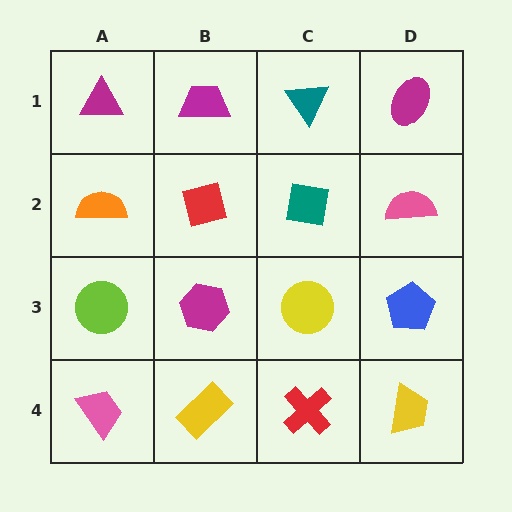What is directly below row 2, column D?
A blue pentagon.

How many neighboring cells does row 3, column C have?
4.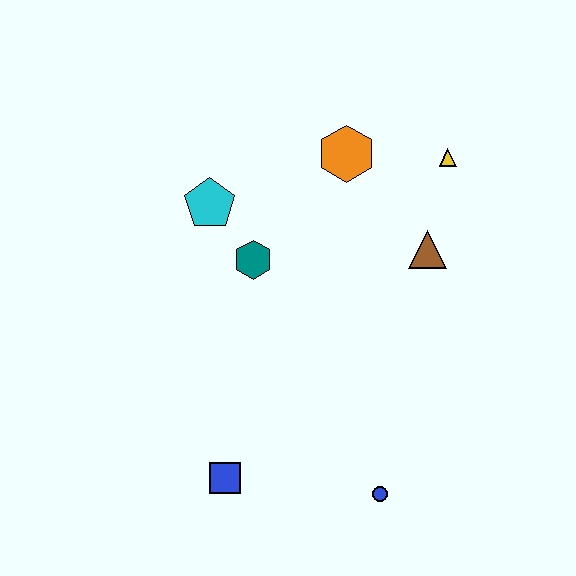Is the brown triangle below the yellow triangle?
Yes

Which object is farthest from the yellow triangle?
The blue square is farthest from the yellow triangle.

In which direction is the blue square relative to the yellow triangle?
The blue square is below the yellow triangle.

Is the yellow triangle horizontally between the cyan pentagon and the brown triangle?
No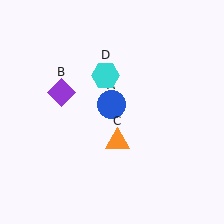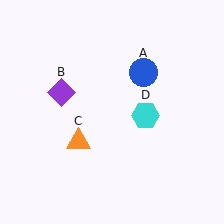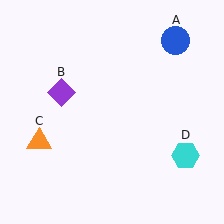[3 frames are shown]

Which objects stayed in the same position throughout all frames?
Purple diamond (object B) remained stationary.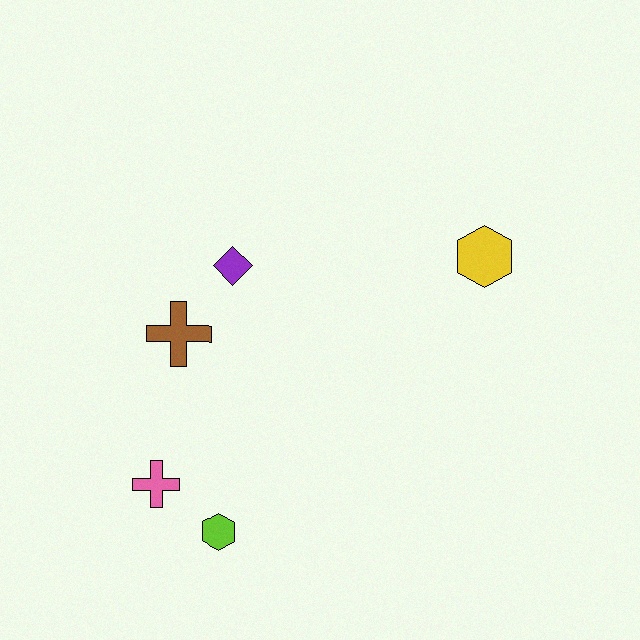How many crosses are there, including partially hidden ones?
There are 2 crosses.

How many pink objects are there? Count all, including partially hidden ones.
There is 1 pink object.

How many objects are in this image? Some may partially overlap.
There are 5 objects.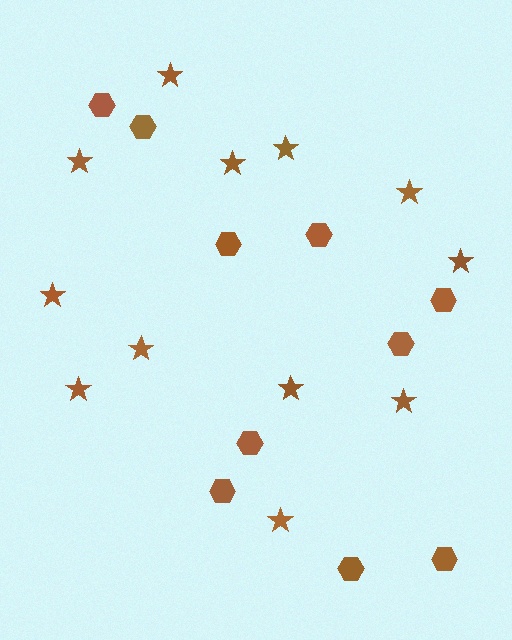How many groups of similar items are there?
There are 2 groups: one group of stars (12) and one group of hexagons (10).